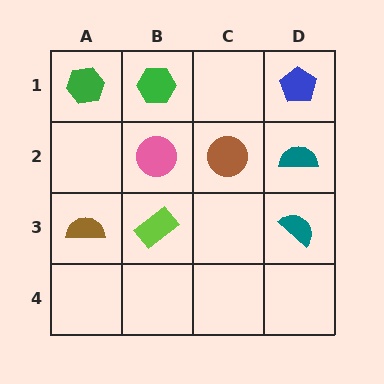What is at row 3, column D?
A teal semicircle.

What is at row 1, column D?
A blue pentagon.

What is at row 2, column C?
A brown circle.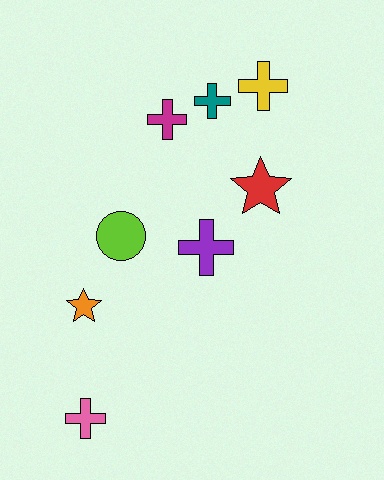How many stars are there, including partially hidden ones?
There are 2 stars.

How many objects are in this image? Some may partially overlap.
There are 8 objects.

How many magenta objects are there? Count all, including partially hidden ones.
There is 1 magenta object.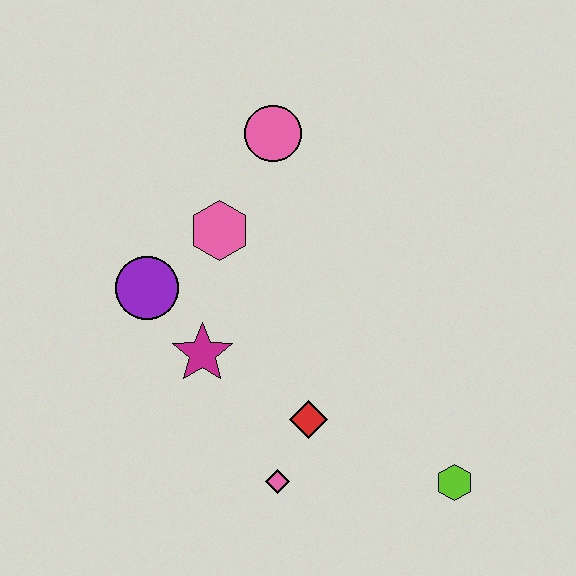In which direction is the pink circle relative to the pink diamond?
The pink circle is above the pink diamond.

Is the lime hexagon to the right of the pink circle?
Yes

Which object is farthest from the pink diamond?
The pink circle is farthest from the pink diamond.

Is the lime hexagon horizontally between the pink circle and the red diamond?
No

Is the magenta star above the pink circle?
No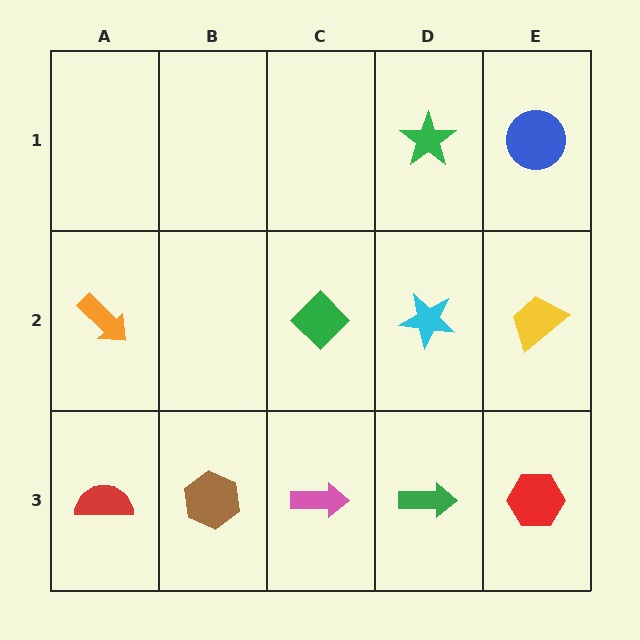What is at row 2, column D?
A cyan star.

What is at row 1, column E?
A blue circle.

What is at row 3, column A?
A red semicircle.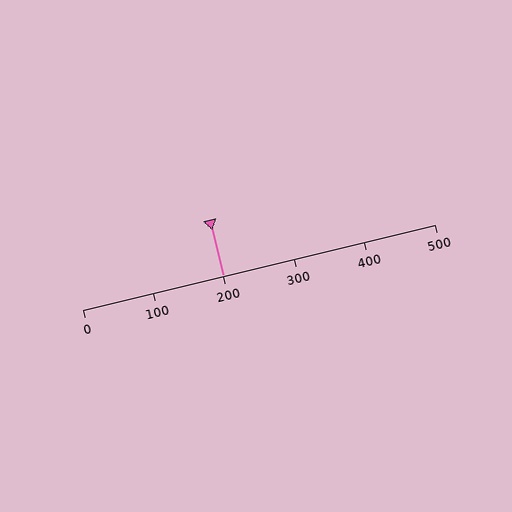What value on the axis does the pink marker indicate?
The marker indicates approximately 200.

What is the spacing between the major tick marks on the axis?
The major ticks are spaced 100 apart.